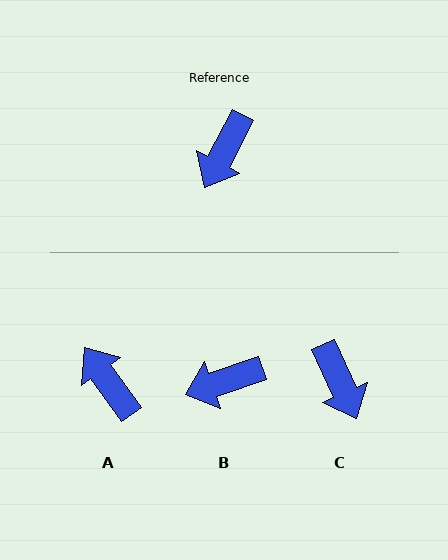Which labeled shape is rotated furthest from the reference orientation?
A, about 117 degrees away.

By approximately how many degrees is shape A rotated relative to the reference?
Approximately 117 degrees clockwise.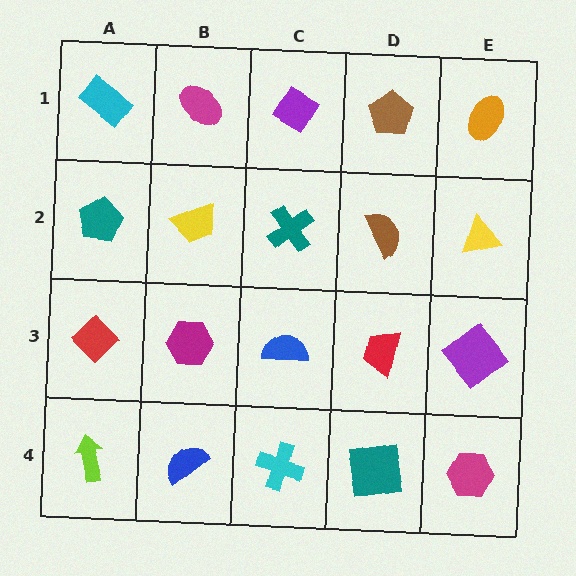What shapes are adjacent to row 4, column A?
A red diamond (row 3, column A), a blue semicircle (row 4, column B).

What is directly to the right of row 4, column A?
A blue semicircle.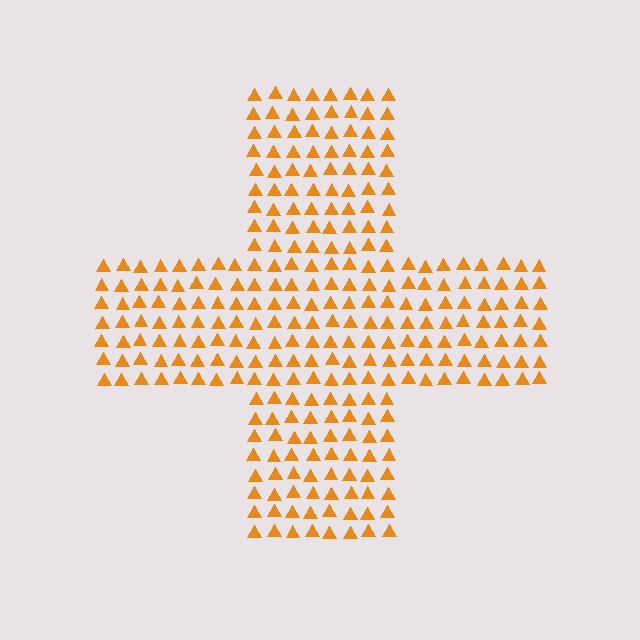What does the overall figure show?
The overall figure shows a cross.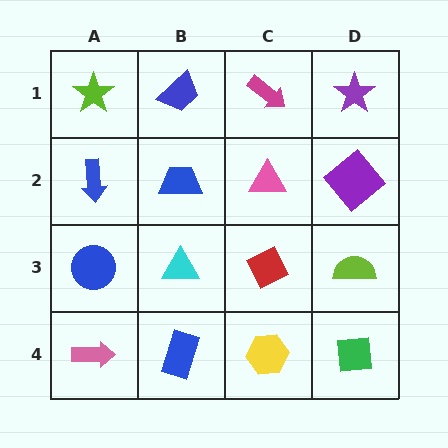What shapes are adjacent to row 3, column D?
A purple diamond (row 2, column D), a green square (row 4, column D), a red diamond (row 3, column C).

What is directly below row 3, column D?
A green square.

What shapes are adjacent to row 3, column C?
A pink triangle (row 2, column C), a yellow hexagon (row 4, column C), a cyan triangle (row 3, column B), a lime semicircle (row 3, column D).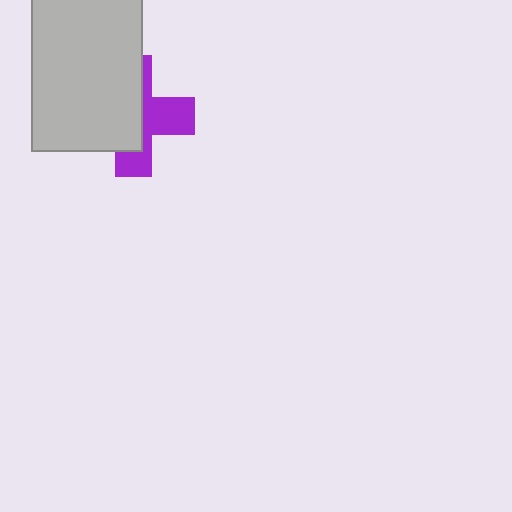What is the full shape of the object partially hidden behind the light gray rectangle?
The partially hidden object is a purple cross.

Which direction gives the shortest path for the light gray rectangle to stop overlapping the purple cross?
Moving left gives the shortest separation.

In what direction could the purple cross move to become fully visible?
The purple cross could move right. That would shift it out from behind the light gray rectangle entirely.